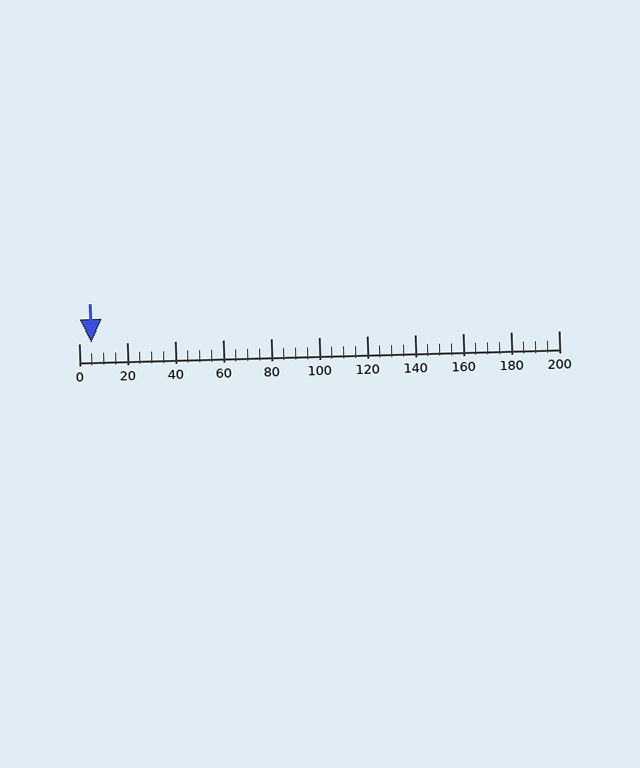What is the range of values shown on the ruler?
The ruler shows values from 0 to 200.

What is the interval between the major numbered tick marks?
The major tick marks are spaced 20 units apart.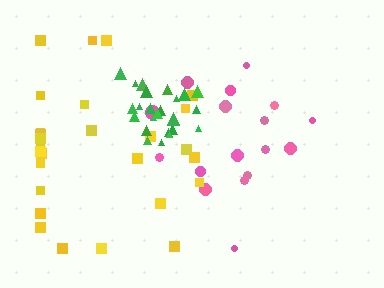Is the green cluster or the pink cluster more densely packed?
Green.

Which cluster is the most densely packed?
Green.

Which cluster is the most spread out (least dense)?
Yellow.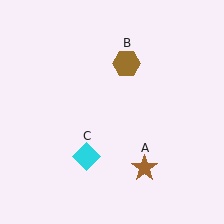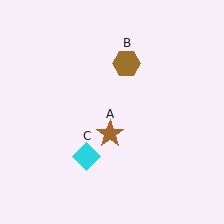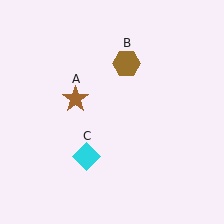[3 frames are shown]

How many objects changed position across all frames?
1 object changed position: brown star (object A).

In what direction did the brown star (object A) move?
The brown star (object A) moved up and to the left.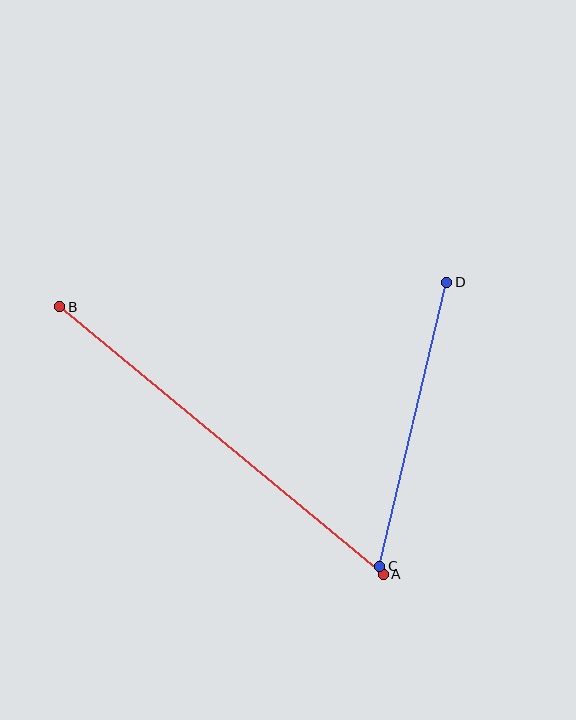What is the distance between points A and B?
The distance is approximately 420 pixels.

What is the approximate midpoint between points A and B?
The midpoint is at approximately (221, 440) pixels.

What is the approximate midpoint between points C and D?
The midpoint is at approximately (413, 424) pixels.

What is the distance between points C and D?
The distance is approximately 292 pixels.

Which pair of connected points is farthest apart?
Points A and B are farthest apart.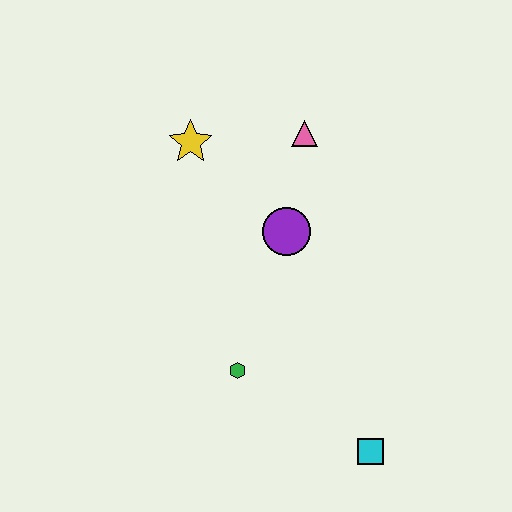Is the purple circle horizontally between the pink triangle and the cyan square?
No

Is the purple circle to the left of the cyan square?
Yes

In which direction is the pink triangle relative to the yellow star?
The pink triangle is to the right of the yellow star.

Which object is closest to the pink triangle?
The purple circle is closest to the pink triangle.